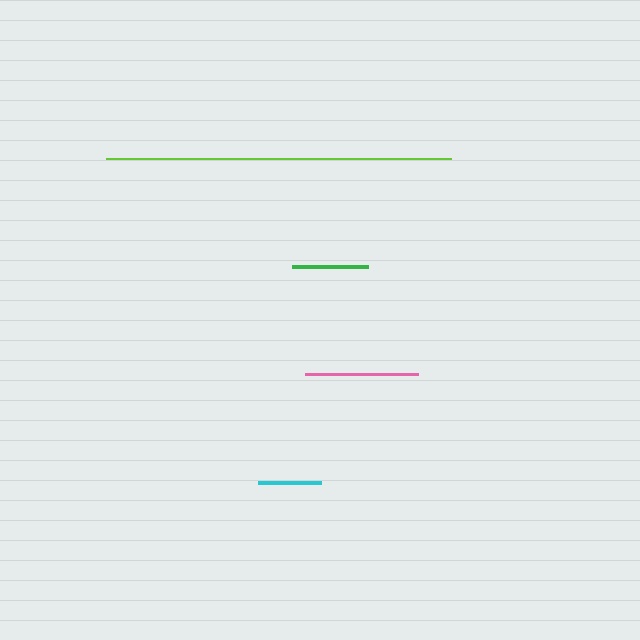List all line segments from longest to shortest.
From longest to shortest: lime, pink, green, cyan.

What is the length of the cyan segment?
The cyan segment is approximately 64 pixels long.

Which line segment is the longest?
The lime line is the longest at approximately 345 pixels.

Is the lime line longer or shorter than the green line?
The lime line is longer than the green line.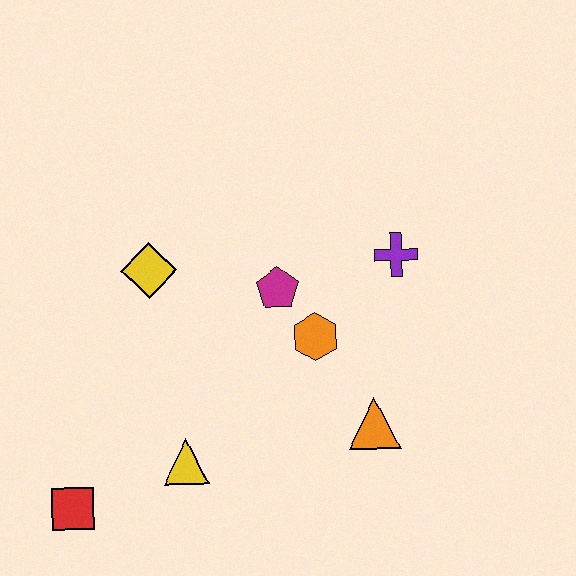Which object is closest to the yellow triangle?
The red square is closest to the yellow triangle.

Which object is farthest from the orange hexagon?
The red square is farthest from the orange hexagon.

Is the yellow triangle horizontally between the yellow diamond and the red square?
No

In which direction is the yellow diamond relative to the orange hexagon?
The yellow diamond is to the left of the orange hexagon.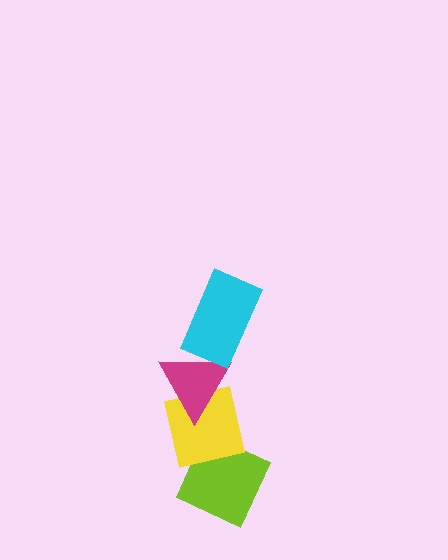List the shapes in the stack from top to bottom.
From top to bottom: the cyan rectangle, the magenta triangle, the yellow square, the lime diamond.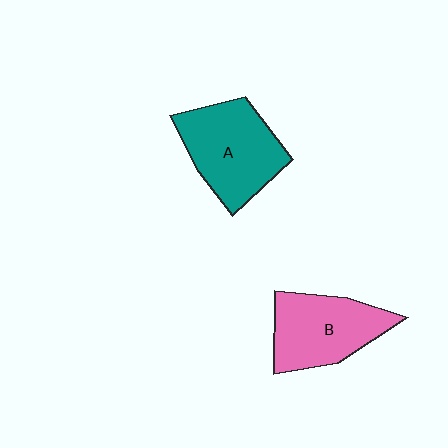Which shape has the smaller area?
Shape B (pink).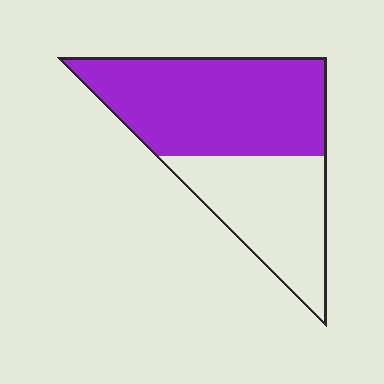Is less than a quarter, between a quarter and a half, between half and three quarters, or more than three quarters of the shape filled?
Between half and three quarters.